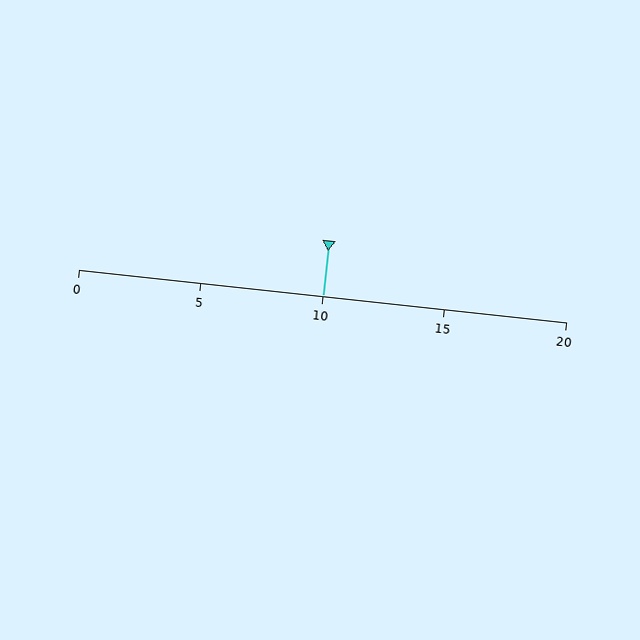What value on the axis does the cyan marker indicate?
The marker indicates approximately 10.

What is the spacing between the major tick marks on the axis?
The major ticks are spaced 5 apart.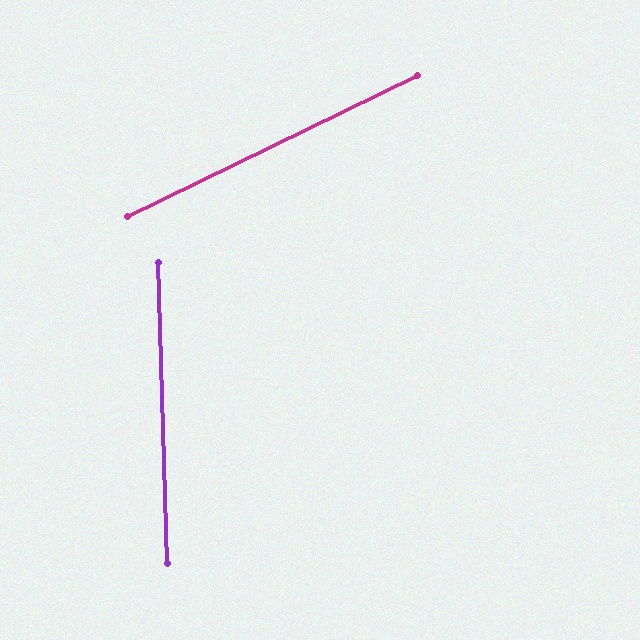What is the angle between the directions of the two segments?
Approximately 66 degrees.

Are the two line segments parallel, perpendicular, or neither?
Neither parallel nor perpendicular — they differ by about 66°.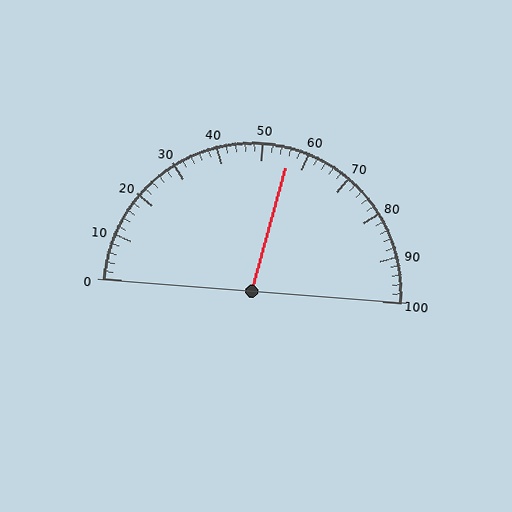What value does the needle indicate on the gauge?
The needle indicates approximately 56.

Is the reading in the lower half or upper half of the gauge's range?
The reading is in the upper half of the range (0 to 100).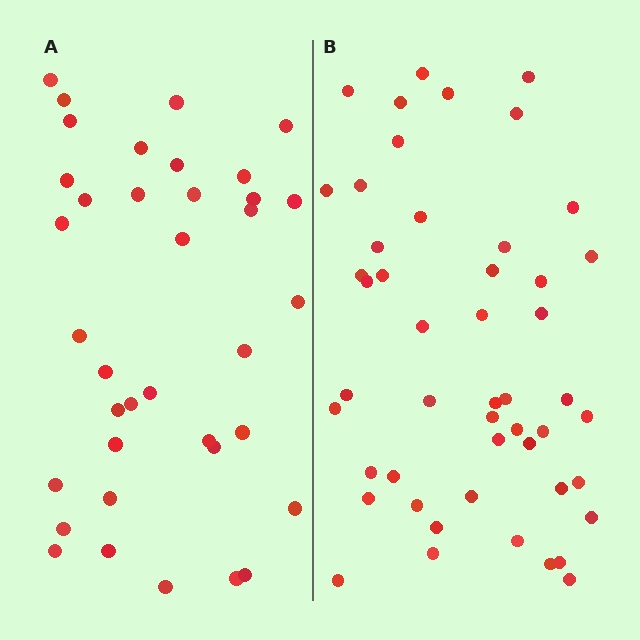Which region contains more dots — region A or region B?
Region B (the right region) has more dots.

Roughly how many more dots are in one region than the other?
Region B has roughly 12 or so more dots than region A.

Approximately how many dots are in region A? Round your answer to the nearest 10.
About 40 dots. (The exact count is 37, which rounds to 40.)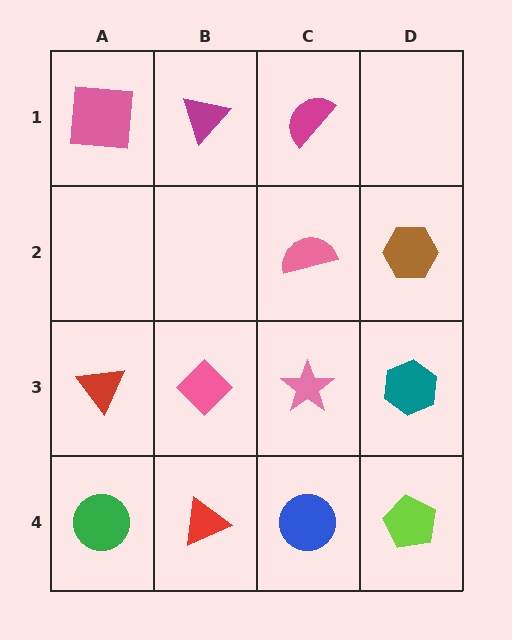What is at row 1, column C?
A magenta semicircle.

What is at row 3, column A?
A red triangle.